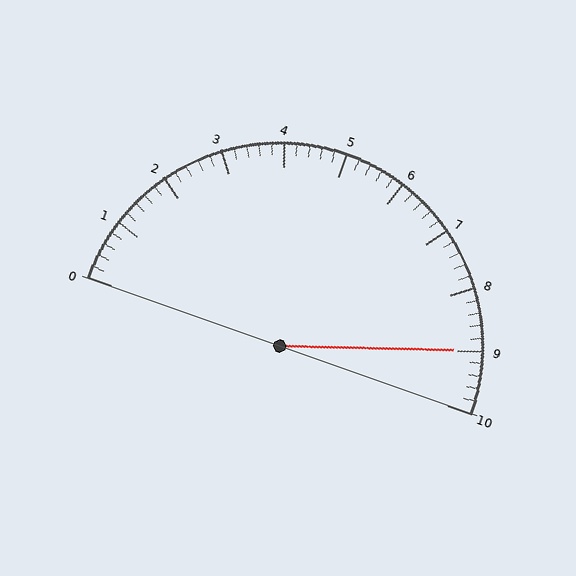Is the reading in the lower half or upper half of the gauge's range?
The reading is in the upper half of the range (0 to 10).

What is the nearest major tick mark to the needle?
The nearest major tick mark is 9.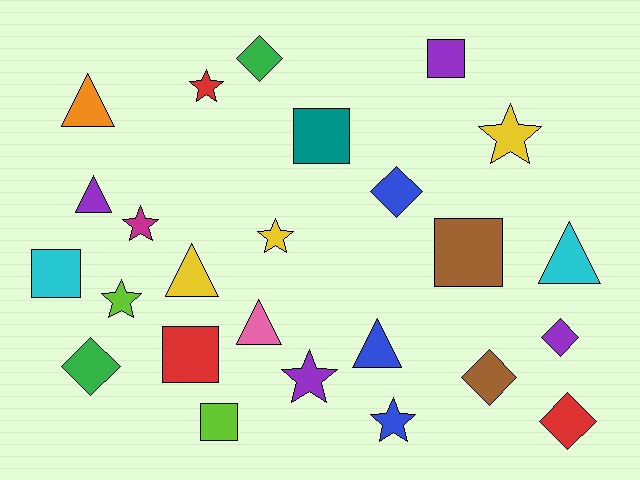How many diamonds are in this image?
There are 6 diamonds.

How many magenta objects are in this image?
There is 1 magenta object.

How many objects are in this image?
There are 25 objects.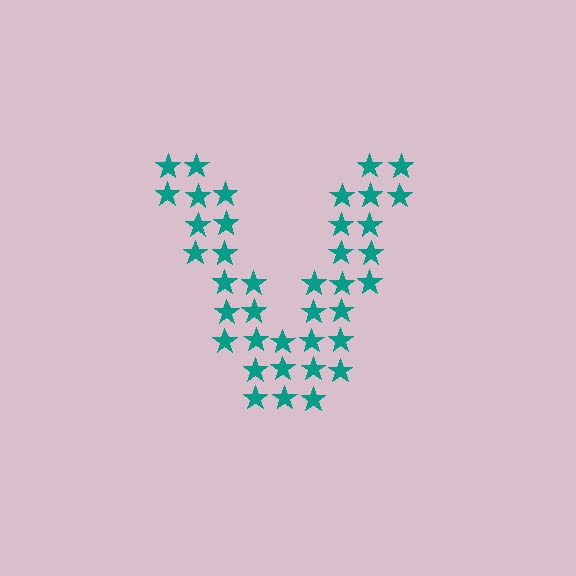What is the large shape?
The large shape is the letter V.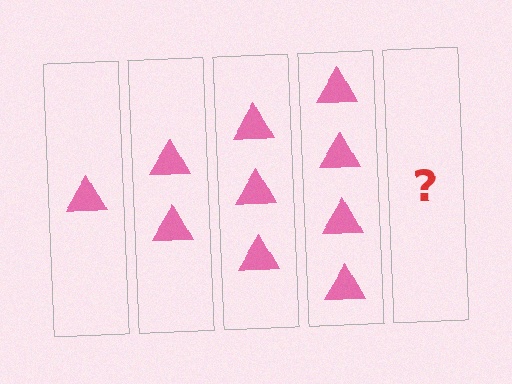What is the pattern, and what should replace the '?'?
The pattern is that each step adds one more triangle. The '?' should be 5 triangles.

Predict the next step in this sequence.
The next step is 5 triangles.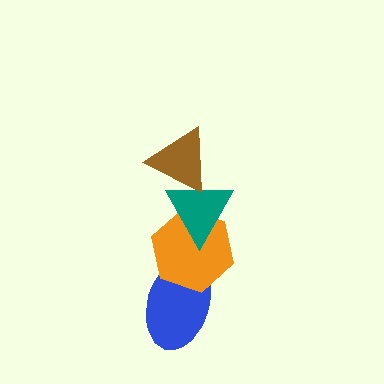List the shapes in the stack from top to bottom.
From top to bottom: the brown triangle, the teal triangle, the orange hexagon, the blue ellipse.